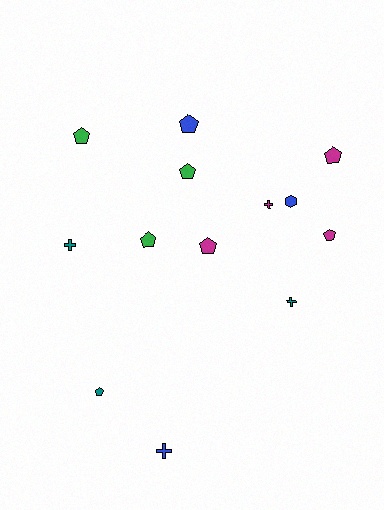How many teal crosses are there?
There are 2 teal crosses.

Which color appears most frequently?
Magenta, with 4 objects.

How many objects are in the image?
There are 13 objects.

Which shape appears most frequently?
Pentagon, with 8 objects.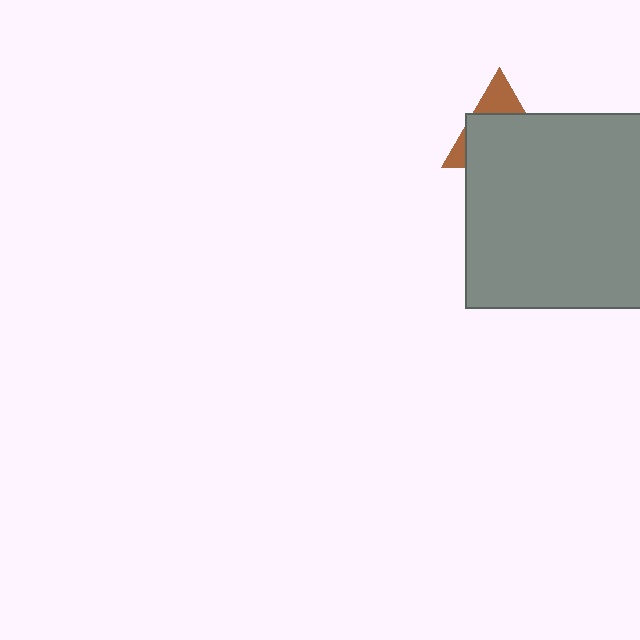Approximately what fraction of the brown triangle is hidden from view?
Roughly 69% of the brown triangle is hidden behind the gray square.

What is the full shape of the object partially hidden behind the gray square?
The partially hidden object is a brown triangle.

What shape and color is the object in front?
The object in front is a gray square.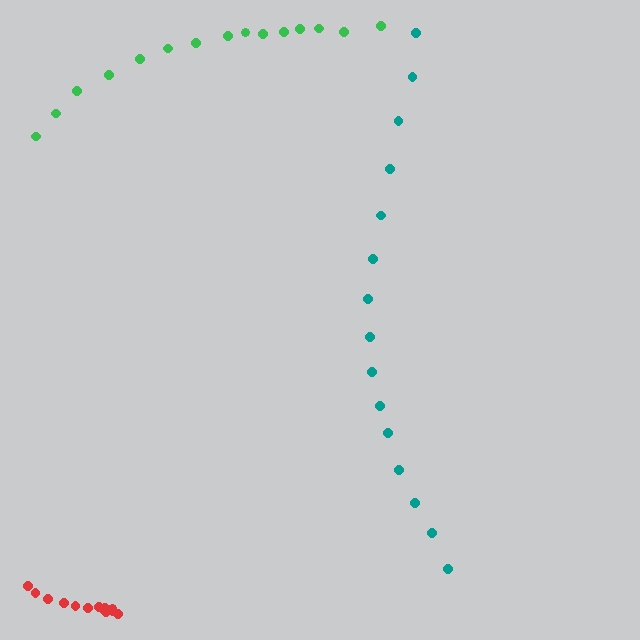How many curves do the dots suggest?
There are 3 distinct paths.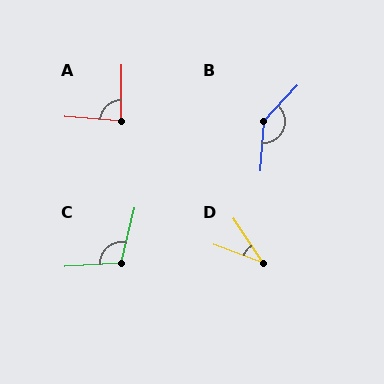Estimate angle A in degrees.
Approximately 86 degrees.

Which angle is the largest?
B, at approximately 140 degrees.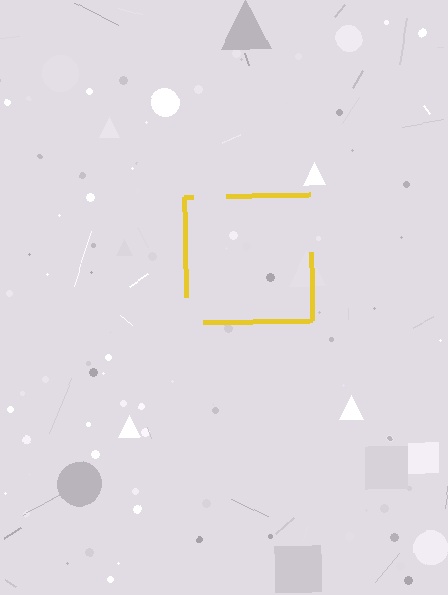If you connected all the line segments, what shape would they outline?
They would outline a square.